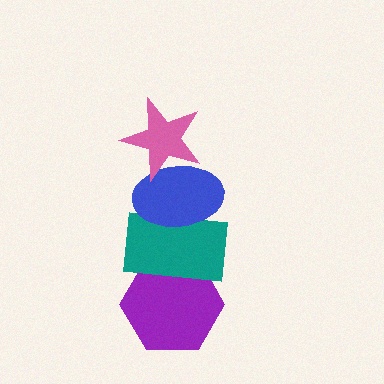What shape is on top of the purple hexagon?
The teal rectangle is on top of the purple hexagon.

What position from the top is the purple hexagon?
The purple hexagon is 4th from the top.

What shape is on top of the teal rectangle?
The blue ellipse is on top of the teal rectangle.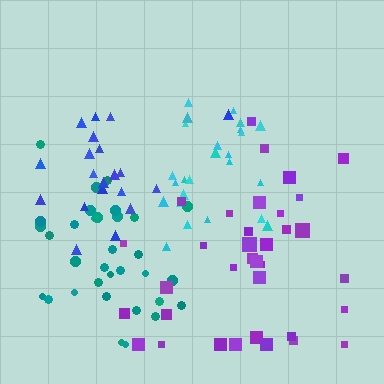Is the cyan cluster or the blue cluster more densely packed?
Cyan.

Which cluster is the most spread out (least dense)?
Purple.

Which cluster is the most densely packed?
Cyan.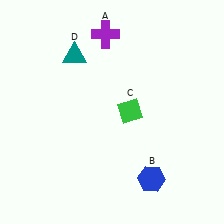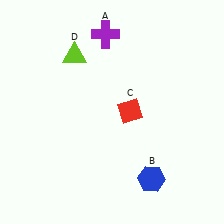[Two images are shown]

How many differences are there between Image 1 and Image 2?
There are 2 differences between the two images.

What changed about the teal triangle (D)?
In Image 1, D is teal. In Image 2, it changed to lime.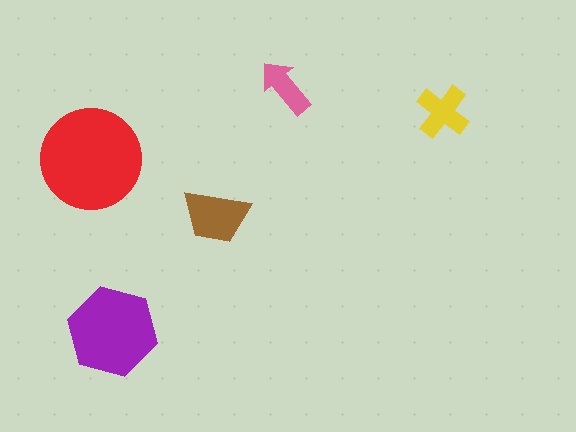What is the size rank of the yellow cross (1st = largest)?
4th.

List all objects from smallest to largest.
The pink arrow, the yellow cross, the brown trapezoid, the purple hexagon, the red circle.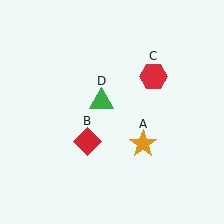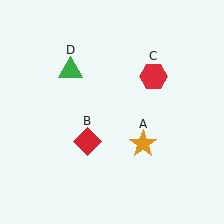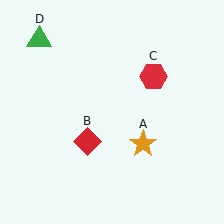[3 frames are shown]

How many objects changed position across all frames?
1 object changed position: green triangle (object D).